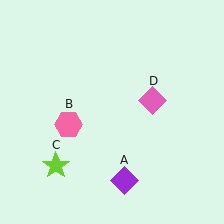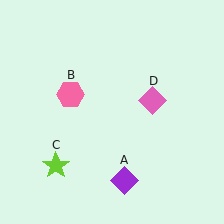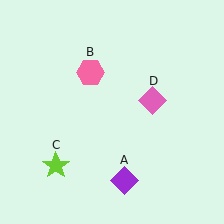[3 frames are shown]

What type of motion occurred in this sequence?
The pink hexagon (object B) rotated clockwise around the center of the scene.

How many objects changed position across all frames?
1 object changed position: pink hexagon (object B).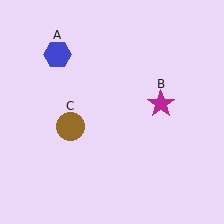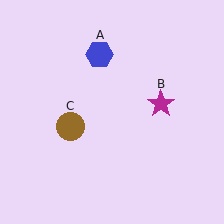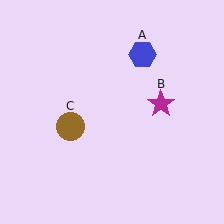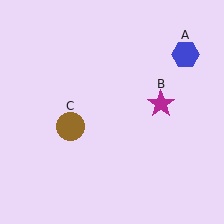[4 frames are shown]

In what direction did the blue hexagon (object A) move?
The blue hexagon (object A) moved right.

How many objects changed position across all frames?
1 object changed position: blue hexagon (object A).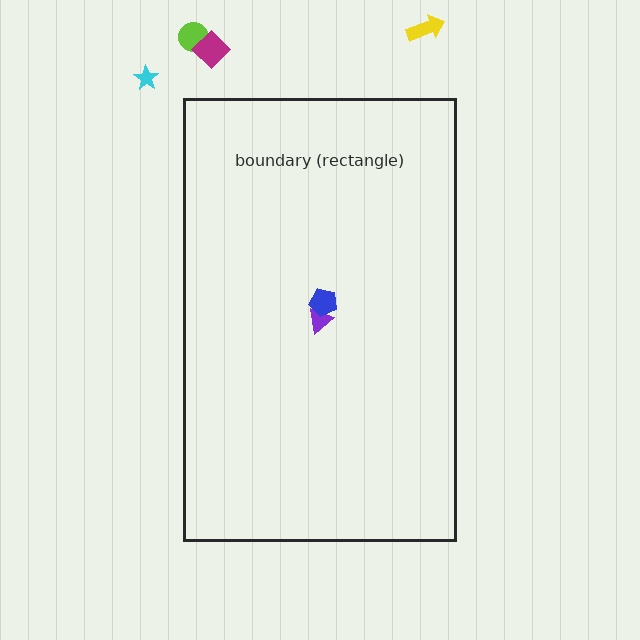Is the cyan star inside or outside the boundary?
Outside.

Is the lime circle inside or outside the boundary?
Outside.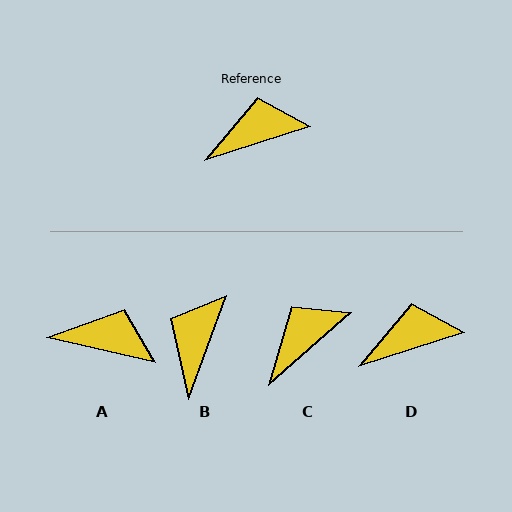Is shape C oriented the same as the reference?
No, it is off by about 23 degrees.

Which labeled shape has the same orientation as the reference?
D.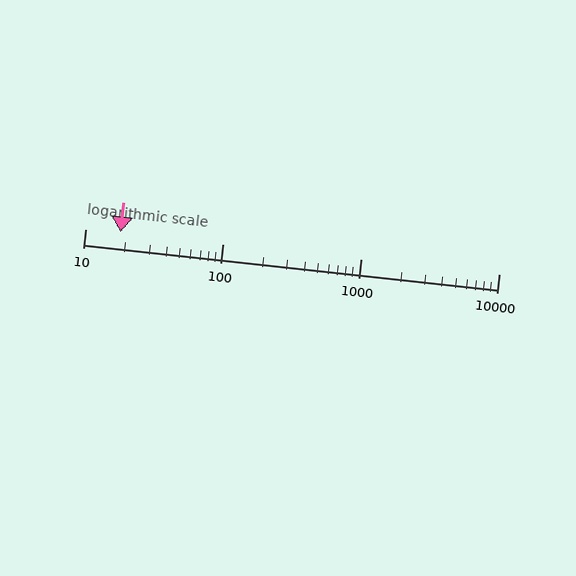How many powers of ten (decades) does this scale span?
The scale spans 3 decades, from 10 to 10000.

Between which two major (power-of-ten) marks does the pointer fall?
The pointer is between 10 and 100.